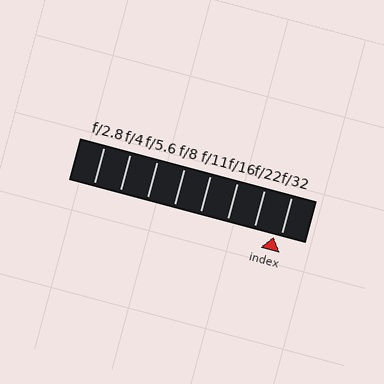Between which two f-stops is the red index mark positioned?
The index mark is between f/22 and f/32.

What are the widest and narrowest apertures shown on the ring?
The widest aperture shown is f/2.8 and the narrowest is f/32.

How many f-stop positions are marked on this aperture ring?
There are 8 f-stop positions marked.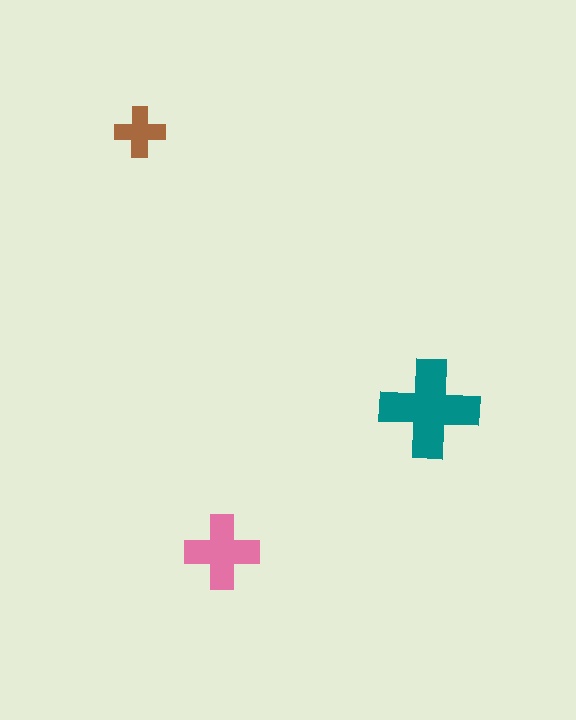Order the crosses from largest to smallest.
the teal one, the pink one, the brown one.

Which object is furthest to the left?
The brown cross is leftmost.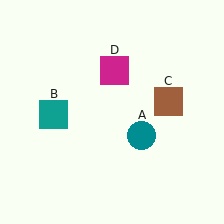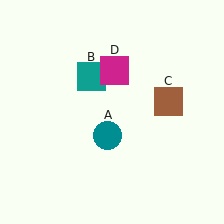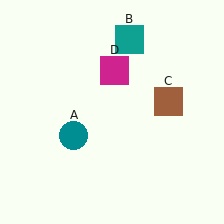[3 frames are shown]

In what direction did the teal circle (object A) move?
The teal circle (object A) moved left.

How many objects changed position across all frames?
2 objects changed position: teal circle (object A), teal square (object B).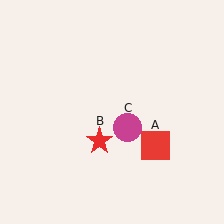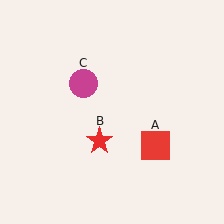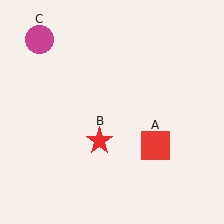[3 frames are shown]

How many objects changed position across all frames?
1 object changed position: magenta circle (object C).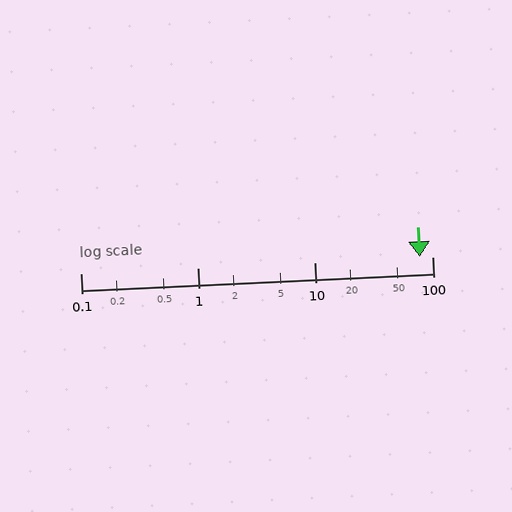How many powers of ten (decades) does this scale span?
The scale spans 3 decades, from 0.1 to 100.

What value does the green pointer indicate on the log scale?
The pointer indicates approximately 78.